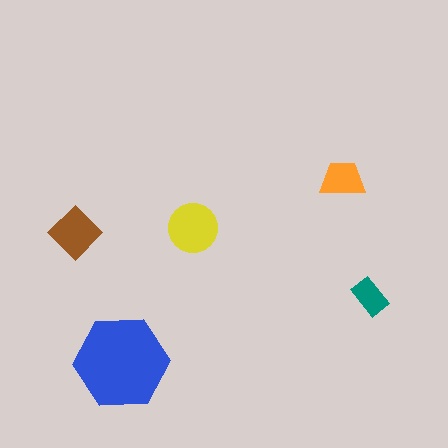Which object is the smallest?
The teal rectangle.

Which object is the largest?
The blue hexagon.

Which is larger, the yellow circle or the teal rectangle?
The yellow circle.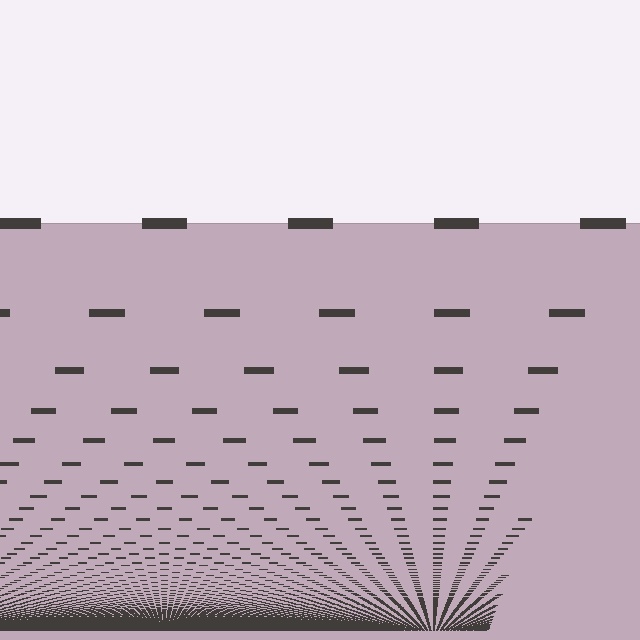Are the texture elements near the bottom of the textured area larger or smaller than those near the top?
Smaller. The gradient is inverted — elements near the bottom are smaller and denser.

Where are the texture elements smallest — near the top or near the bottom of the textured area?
Near the bottom.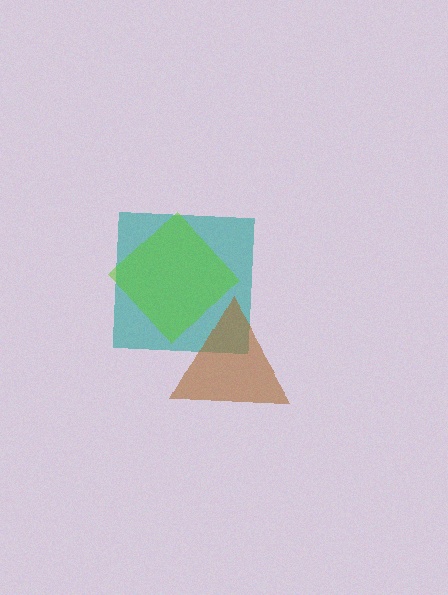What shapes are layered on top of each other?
The layered shapes are: a teal square, a lime diamond, a brown triangle.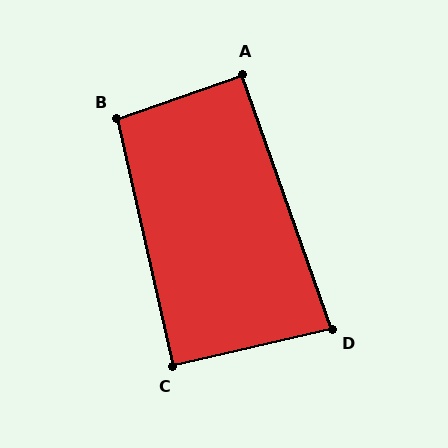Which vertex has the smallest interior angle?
D, at approximately 83 degrees.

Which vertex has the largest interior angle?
B, at approximately 97 degrees.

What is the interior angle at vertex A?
Approximately 90 degrees (approximately right).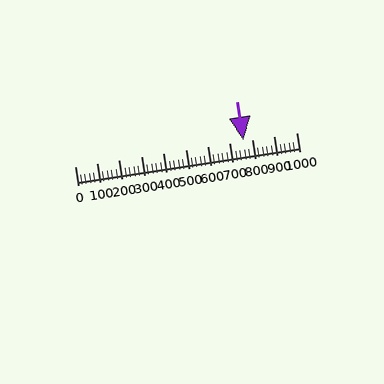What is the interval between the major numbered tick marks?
The major tick marks are spaced 100 units apart.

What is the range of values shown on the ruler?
The ruler shows values from 0 to 1000.